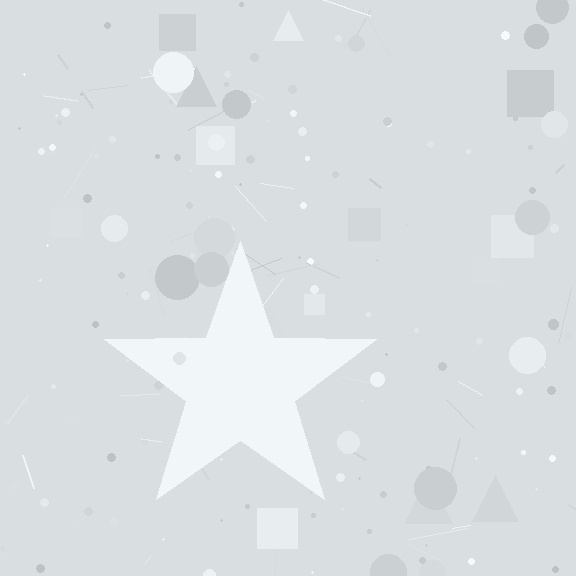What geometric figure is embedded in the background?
A star is embedded in the background.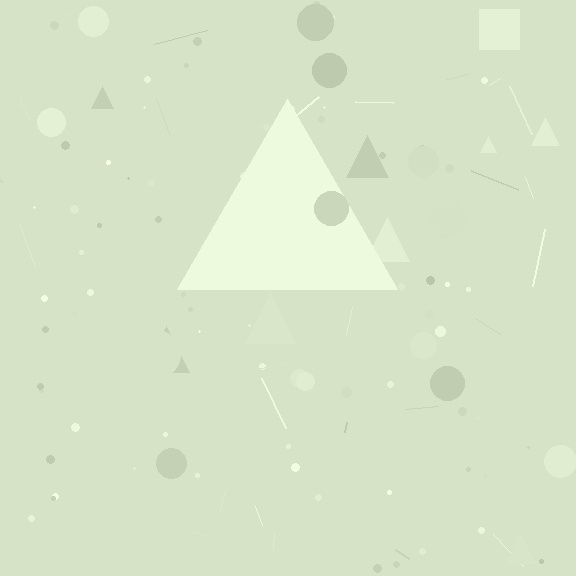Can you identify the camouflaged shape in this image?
The camouflaged shape is a triangle.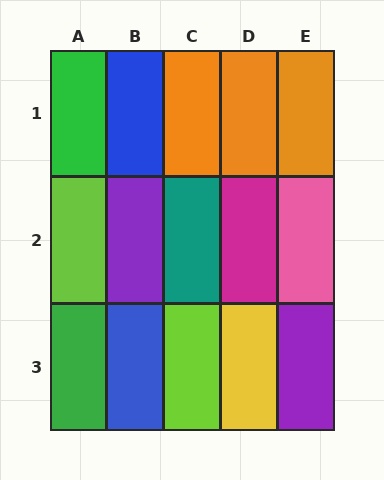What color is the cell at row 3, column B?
Blue.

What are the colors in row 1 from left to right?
Green, blue, orange, orange, orange.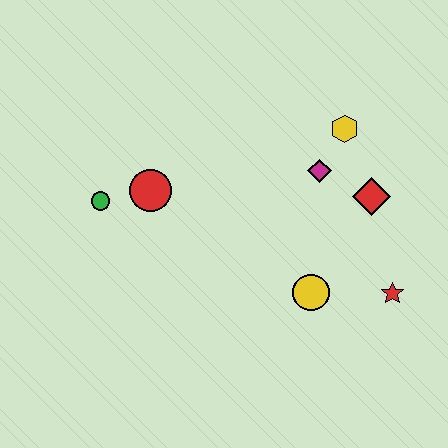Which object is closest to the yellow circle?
The red star is closest to the yellow circle.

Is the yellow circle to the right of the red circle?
Yes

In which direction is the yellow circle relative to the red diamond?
The yellow circle is below the red diamond.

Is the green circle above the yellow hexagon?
No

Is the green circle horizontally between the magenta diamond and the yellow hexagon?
No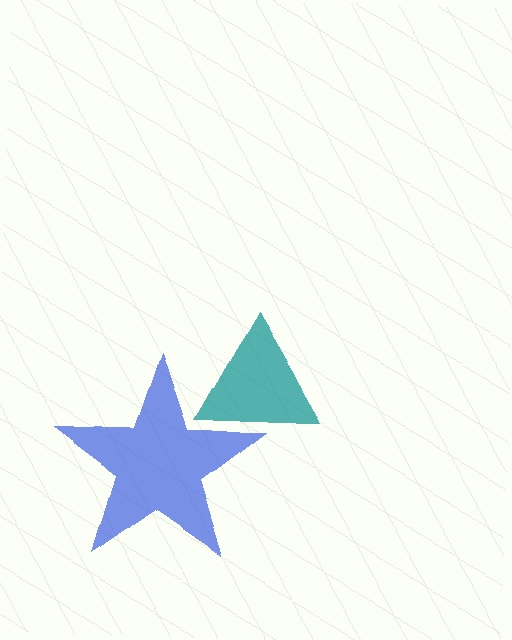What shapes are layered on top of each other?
The layered shapes are: a blue star, a teal triangle.